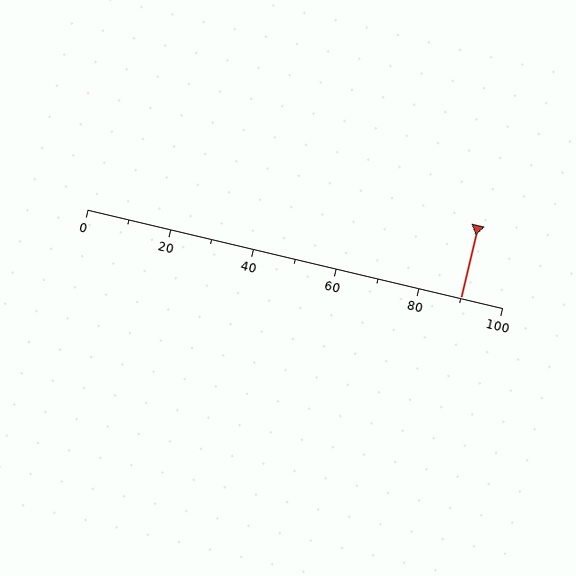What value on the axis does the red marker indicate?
The marker indicates approximately 90.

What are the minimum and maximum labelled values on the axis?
The axis runs from 0 to 100.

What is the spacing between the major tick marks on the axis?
The major ticks are spaced 20 apart.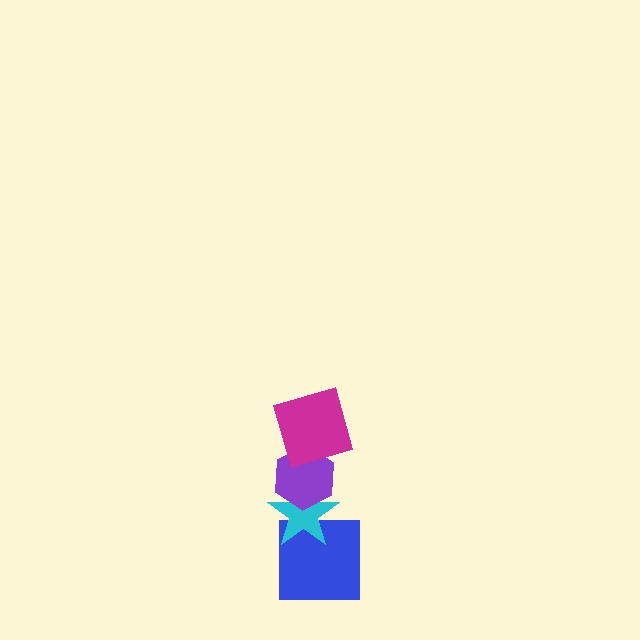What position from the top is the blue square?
The blue square is 4th from the top.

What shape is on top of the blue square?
The cyan star is on top of the blue square.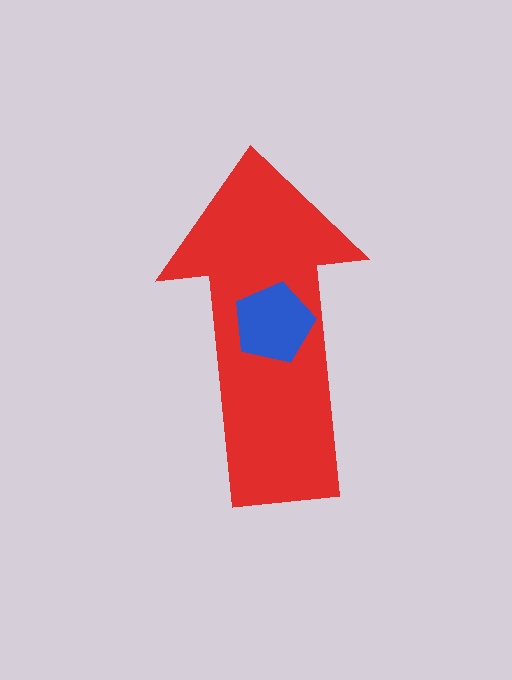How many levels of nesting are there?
2.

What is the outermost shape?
The red arrow.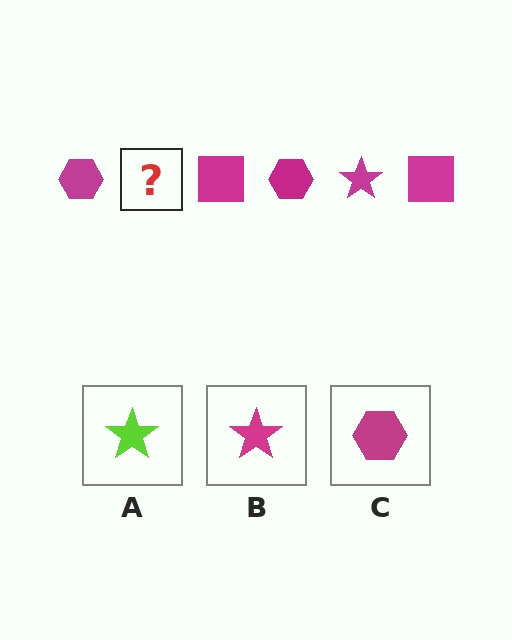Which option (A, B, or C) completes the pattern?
B.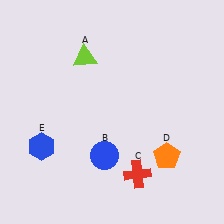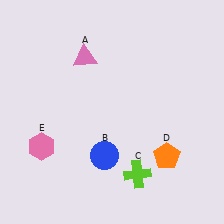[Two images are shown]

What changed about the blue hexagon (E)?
In Image 1, E is blue. In Image 2, it changed to pink.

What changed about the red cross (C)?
In Image 1, C is red. In Image 2, it changed to lime.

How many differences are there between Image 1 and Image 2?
There are 3 differences between the two images.